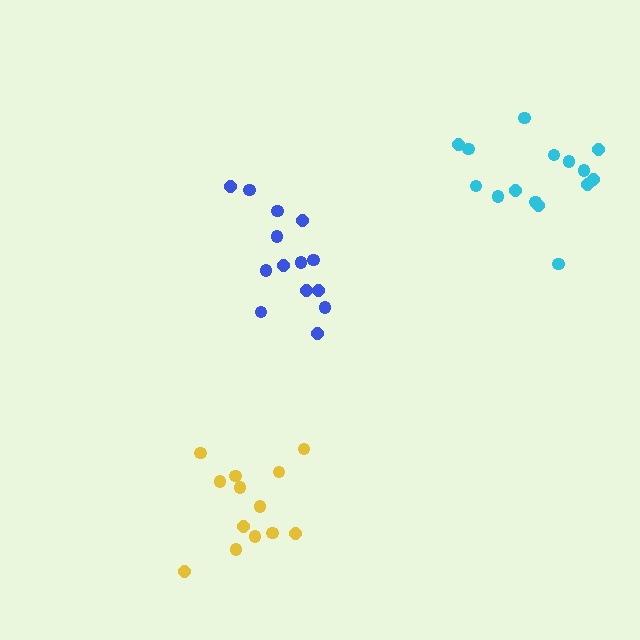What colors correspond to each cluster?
The clusters are colored: cyan, blue, yellow.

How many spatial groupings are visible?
There are 3 spatial groupings.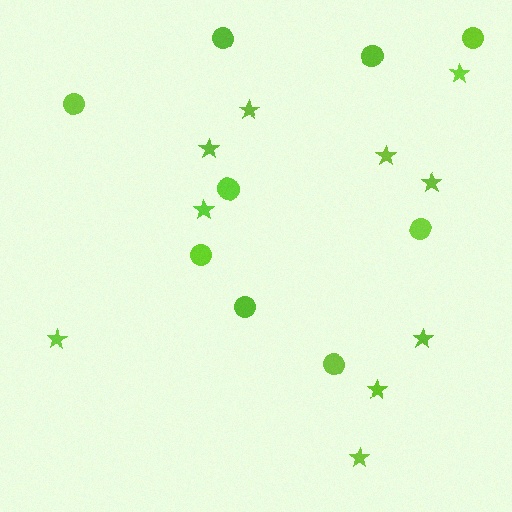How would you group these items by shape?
There are 2 groups: one group of circles (9) and one group of stars (10).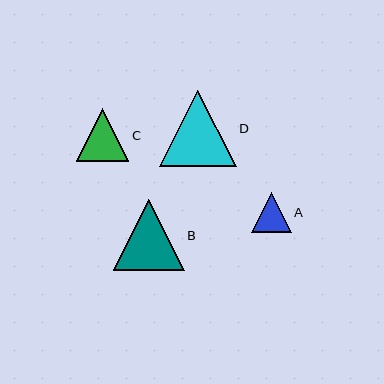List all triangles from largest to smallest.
From largest to smallest: D, B, C, A.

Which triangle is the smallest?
Triangle A is the smallest with a size of approximately 40 pixels.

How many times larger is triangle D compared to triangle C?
Triangle D is approximately 1.5 times the size of triangle C.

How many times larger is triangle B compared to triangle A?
Triangle B is approximately 1.8 times the size of triangle A.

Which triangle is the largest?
Triangle D is the largest with a size of approximately 77 pixels.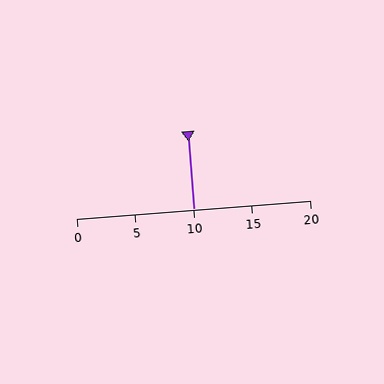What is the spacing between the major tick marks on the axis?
The major ticks are spaced 5 apart.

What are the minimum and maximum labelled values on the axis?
The axis runs from 0 to 20.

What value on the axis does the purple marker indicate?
The marker indicates approximately 10.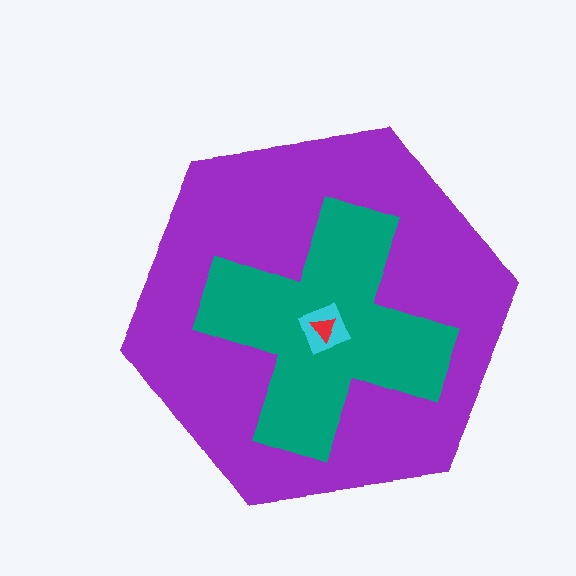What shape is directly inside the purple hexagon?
The teal cross.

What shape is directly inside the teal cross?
The cyan diamond.